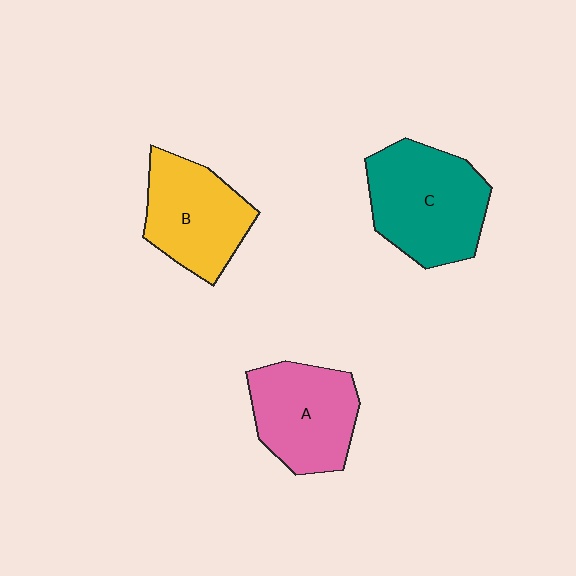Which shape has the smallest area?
Shape B (yellow).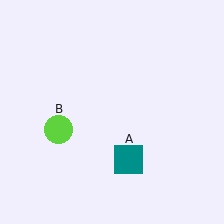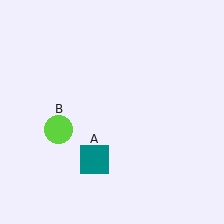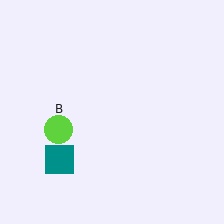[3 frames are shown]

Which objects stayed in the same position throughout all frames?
Lime circle (object B) remained stationary.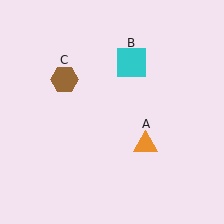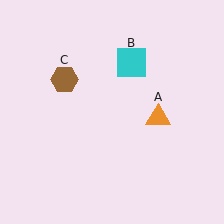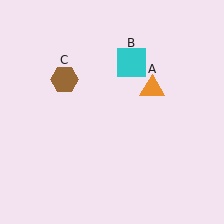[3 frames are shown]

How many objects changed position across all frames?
1 object changed position: orange triangle (object A).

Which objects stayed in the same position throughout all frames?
Cyan square (object B) and brown hexagon (object C) remained stationary.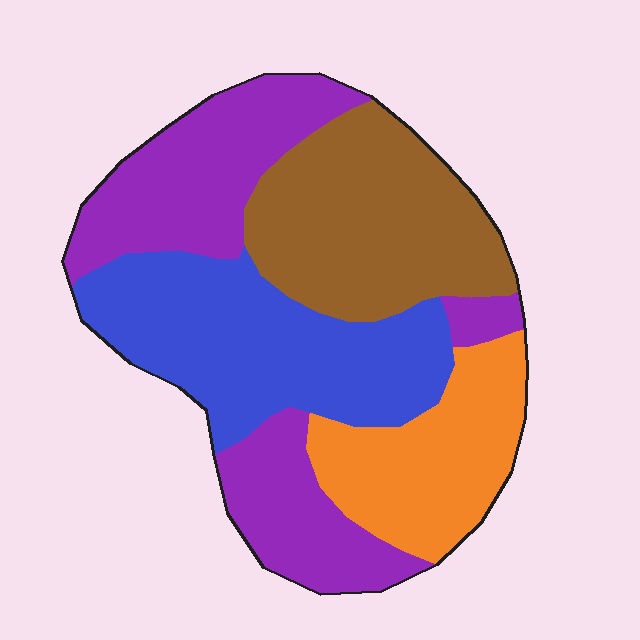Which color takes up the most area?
Purple, at roughly 30%.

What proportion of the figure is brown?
Brown covers about 25% of the figure.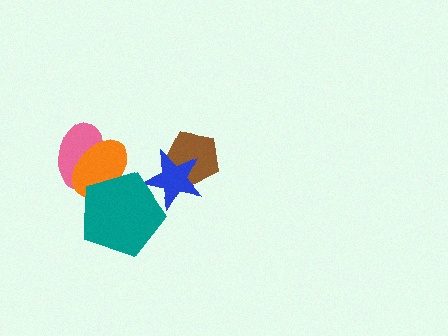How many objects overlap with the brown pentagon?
1 object overlaps with the brown pentagon.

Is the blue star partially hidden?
Yes, it is partially covered by another shape.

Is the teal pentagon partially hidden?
No, no other shape covers it.